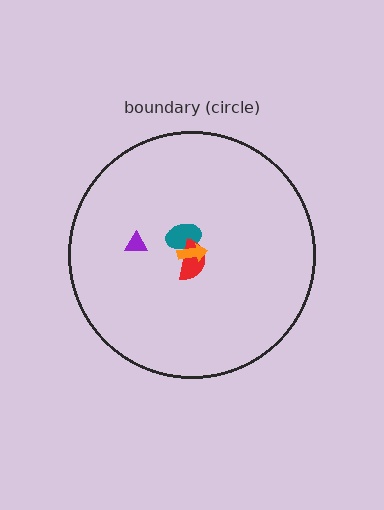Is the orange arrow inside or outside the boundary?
Inside.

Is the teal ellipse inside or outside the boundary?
Inside.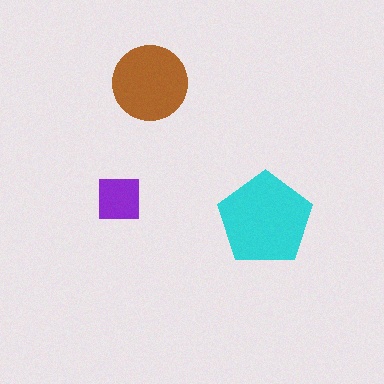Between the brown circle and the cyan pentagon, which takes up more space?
The cyan pentagon.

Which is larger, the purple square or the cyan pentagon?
The cyan pentagon.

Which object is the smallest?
The purple square.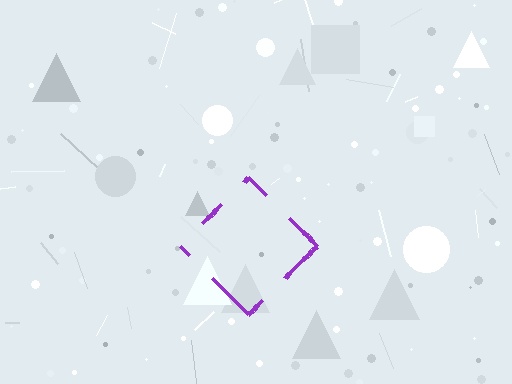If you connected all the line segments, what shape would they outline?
They would outline a diamond.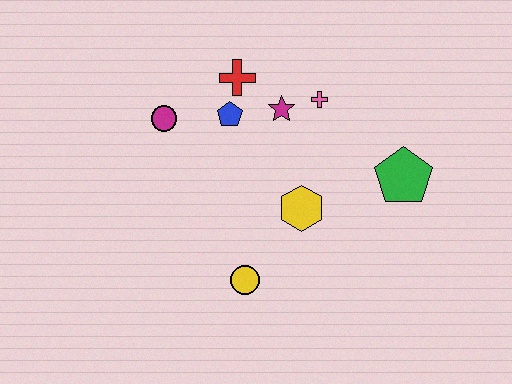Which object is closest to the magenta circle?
The blue pentagon is closest to the magenta circle.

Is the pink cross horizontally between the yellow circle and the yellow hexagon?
No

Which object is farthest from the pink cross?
The yellow circle is farthest from the pink cross.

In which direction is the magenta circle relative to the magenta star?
The magenta circle is to the left of the magenta star.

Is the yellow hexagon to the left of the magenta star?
No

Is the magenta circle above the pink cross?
No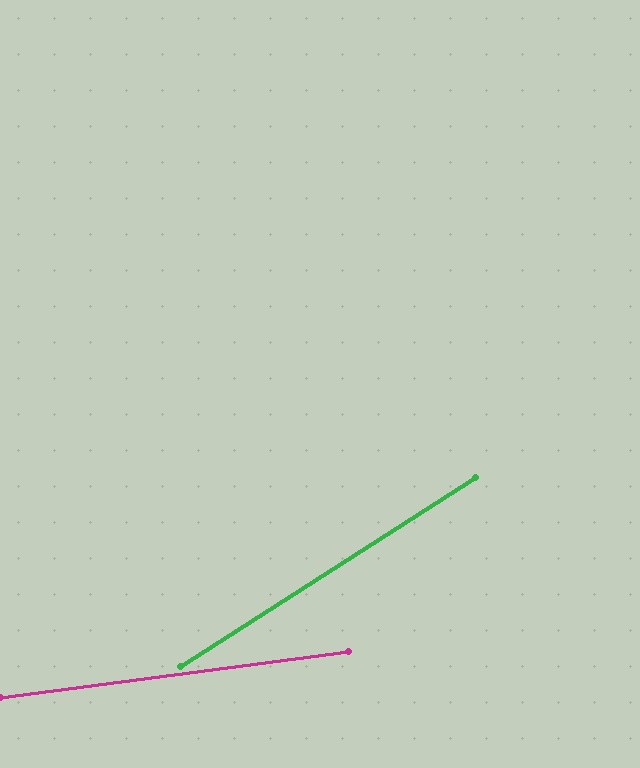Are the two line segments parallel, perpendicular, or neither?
Neither parallel nor perpendicular — they differ by about 25°.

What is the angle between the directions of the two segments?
Approximately 25 degrees.